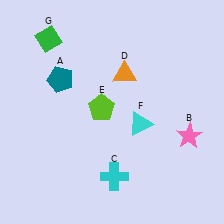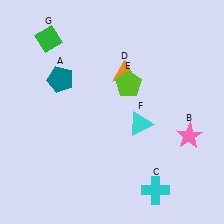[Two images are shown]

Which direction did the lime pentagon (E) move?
The lime pentagon (E) moved right.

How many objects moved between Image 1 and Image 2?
2 objects moved between the two images.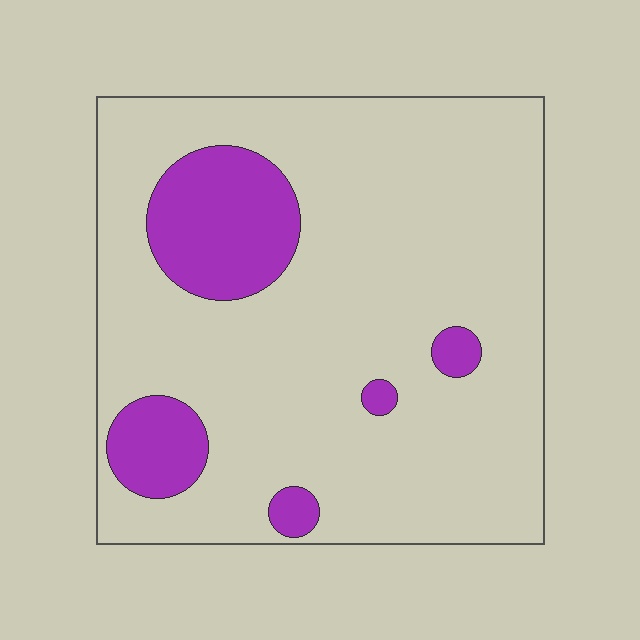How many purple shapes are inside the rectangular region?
5.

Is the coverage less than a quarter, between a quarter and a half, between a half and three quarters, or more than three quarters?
Less than a quarter.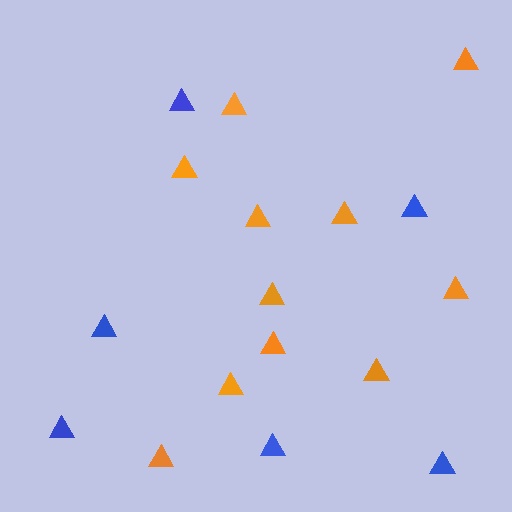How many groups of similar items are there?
There are 2 groups: one group of orange triangles (11) and one group of blue triangles (6).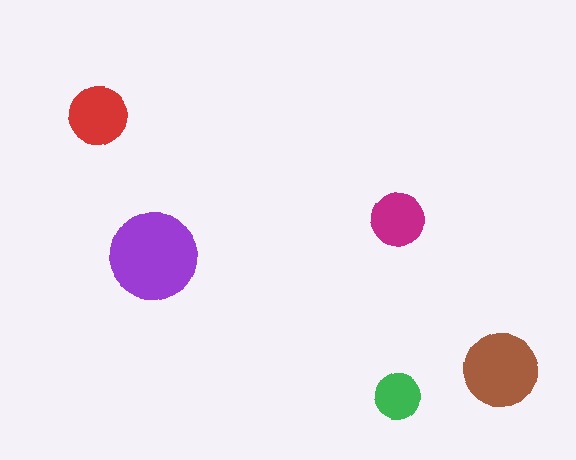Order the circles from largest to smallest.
the purple one, the brown one, the red one, the magenta one, the green one.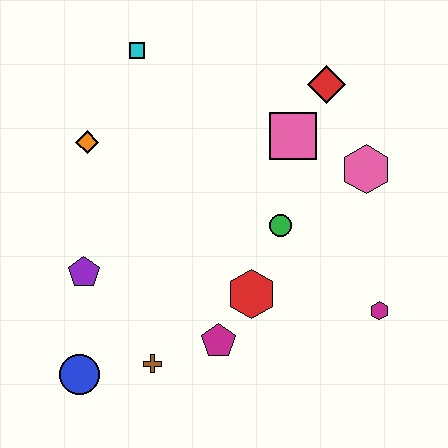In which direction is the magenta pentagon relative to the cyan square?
The magenta pentagon is below the cyan square.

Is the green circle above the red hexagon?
Yes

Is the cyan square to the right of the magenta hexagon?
No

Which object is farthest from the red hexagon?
The cyan square is farthest from the red hexagon.